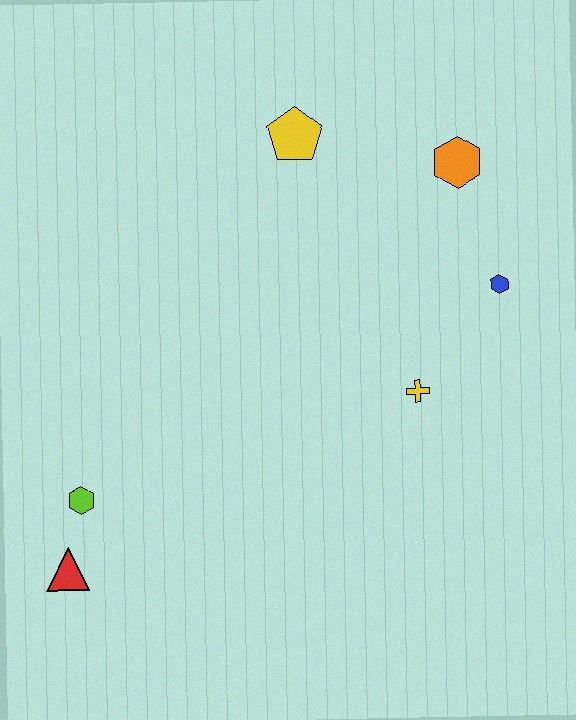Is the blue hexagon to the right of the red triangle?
Yes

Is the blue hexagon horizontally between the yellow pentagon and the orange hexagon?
No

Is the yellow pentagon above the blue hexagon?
Yes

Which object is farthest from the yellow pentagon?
The red triangle is farthest from the yellow pentagon.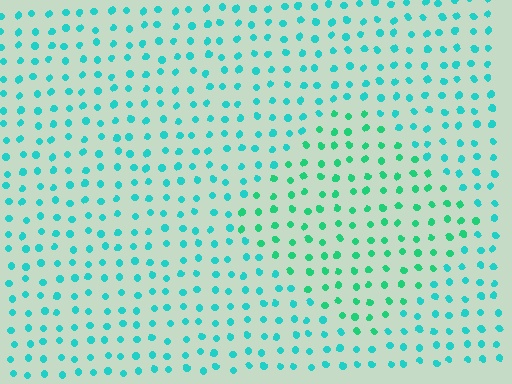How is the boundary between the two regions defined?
The boundary is defined purely by a slight shift in hue (about 27 degrees). Spacing, size, and orientation are identical on both sides.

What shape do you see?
I see a diamond.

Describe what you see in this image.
The image is filled with small cyan elements in a uniform arrangement. A diamond-shaped region is visible where the elements are tinted to a slightly different hue, forming a subtle color boundary.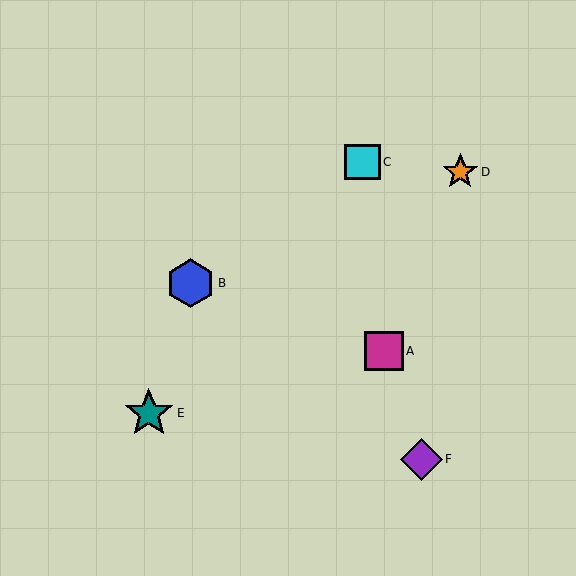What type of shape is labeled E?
Shape E is a teal star.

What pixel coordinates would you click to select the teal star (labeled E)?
Click at (149, 413) to select the teal star E.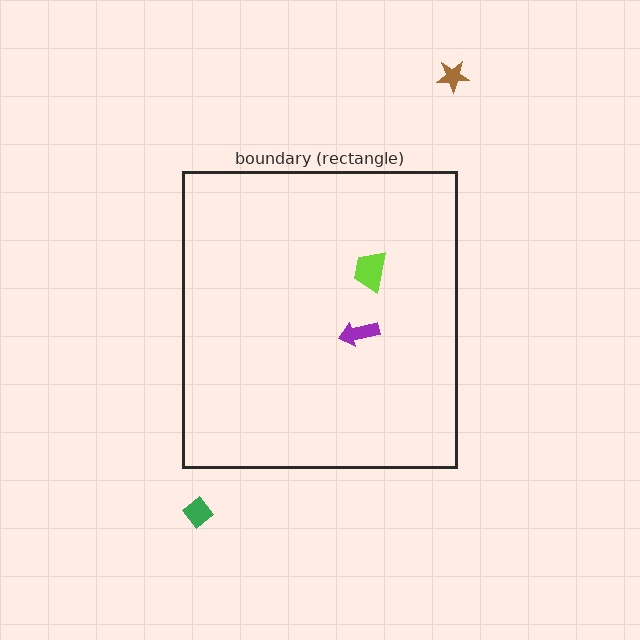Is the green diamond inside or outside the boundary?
Outside.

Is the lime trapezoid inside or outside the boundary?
Inside.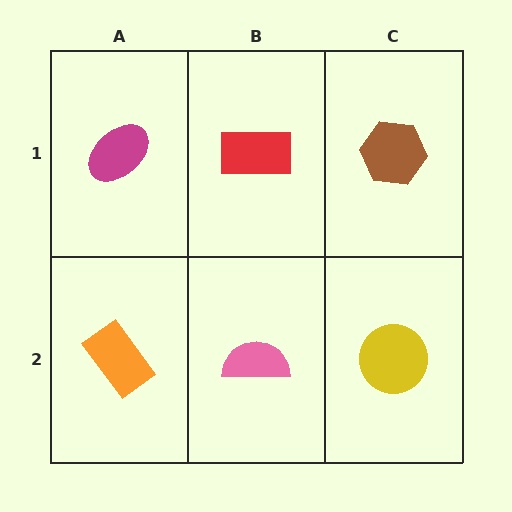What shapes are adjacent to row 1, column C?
A yellow circle (row 2, column C), a red rectangle (row 1, column B).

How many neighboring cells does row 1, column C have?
2.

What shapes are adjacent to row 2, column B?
A red rectangle (row 1, column B), an orange rectangle (row 2, column A), a yellow circle (row 2, column C).